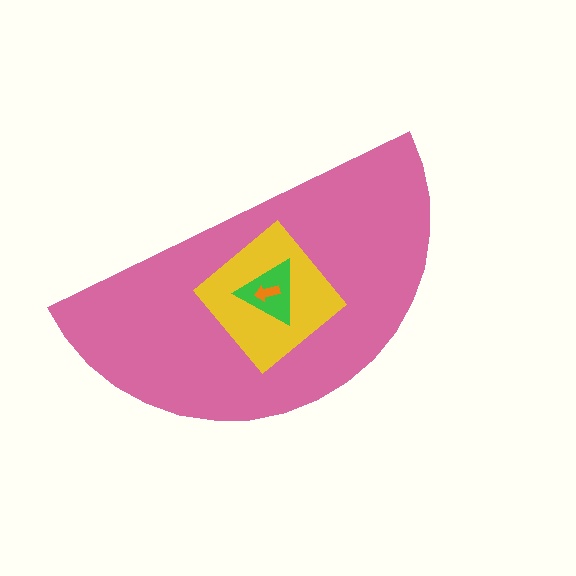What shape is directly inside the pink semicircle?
The yellow diamond.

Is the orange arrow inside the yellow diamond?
Yes.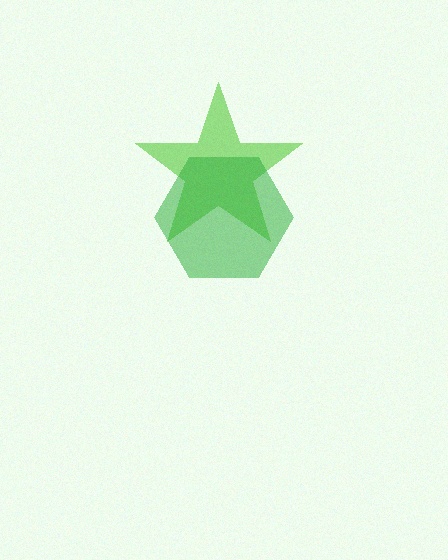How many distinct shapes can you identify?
There are 2 distinct shapes: a lime star, a green hexagon.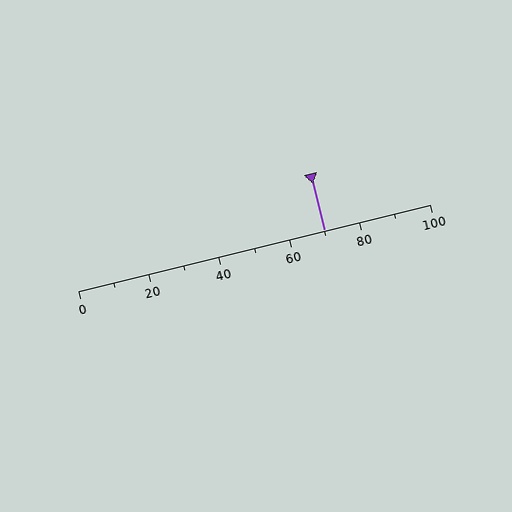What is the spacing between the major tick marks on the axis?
The major ticks are spaced 20 apart.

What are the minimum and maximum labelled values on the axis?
The axis runs from 0 to 100.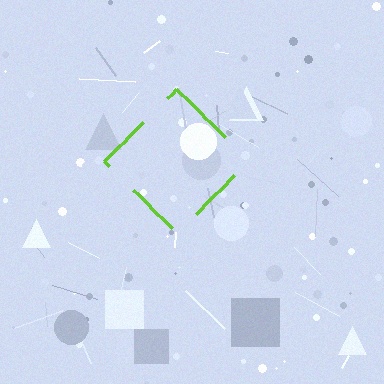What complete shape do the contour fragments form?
The contour fragments form a diamond.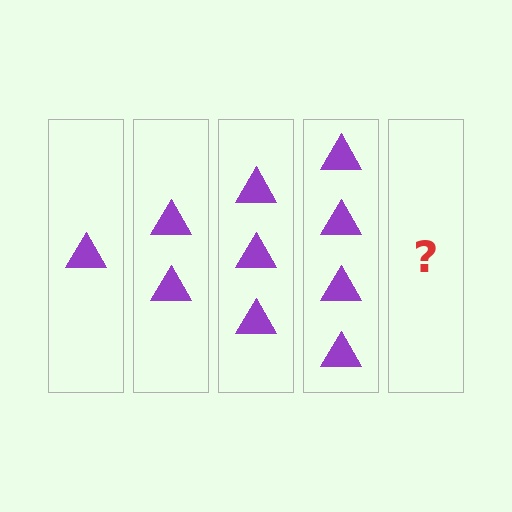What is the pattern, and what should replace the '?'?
The pattern is that each step adds one more triangle. The '?' should be 5 triangles.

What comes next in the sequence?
The next element should be 5 triangles.